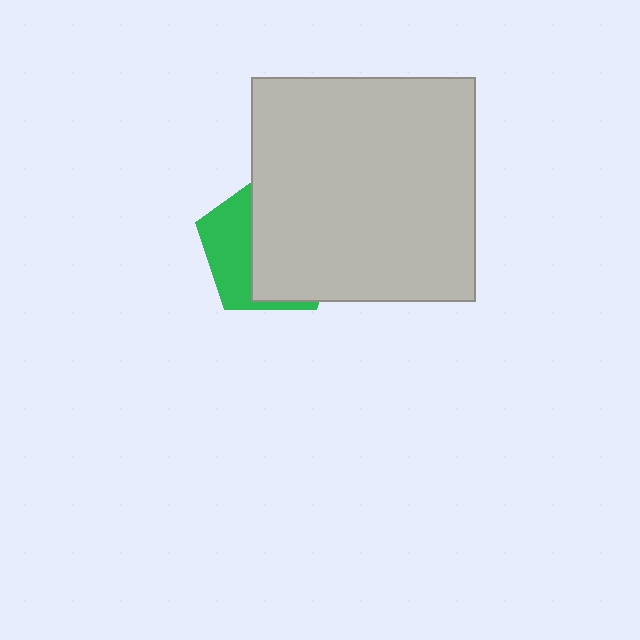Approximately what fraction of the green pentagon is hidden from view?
Roughly 63% of the green pentagon is hidden behind the light gray square.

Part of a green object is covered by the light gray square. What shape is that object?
It is a pentagon.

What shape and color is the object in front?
The object in front is a light gray square.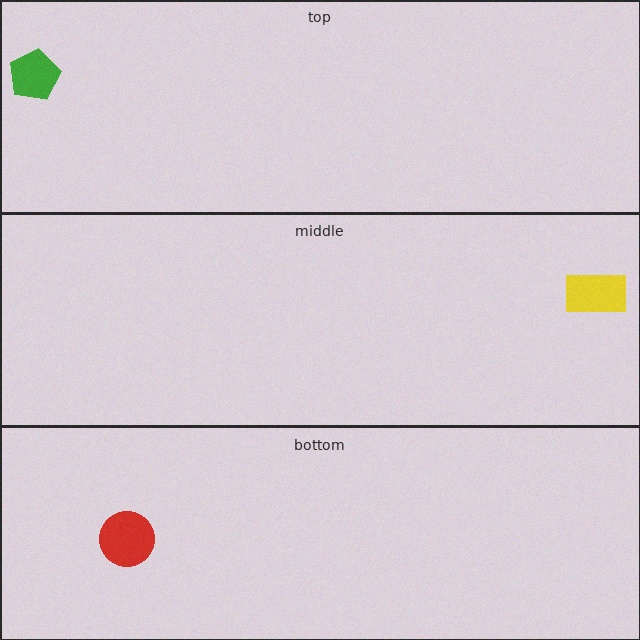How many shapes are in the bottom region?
1.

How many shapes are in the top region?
1.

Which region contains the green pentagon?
The top region.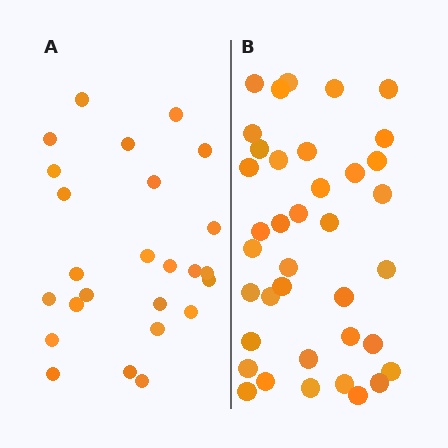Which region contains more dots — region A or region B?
Region B (the right region) has more dots.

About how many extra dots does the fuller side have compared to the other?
Region B has approximately 15 more dots than region A.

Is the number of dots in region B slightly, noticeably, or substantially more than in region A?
Region B has substantially more. The ratio is roughly 1.5 to 1.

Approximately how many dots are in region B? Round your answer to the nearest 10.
About 40 dots. (The exact count is 38, which rounds to 40.)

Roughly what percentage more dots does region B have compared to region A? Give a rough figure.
About 50% more.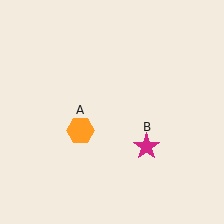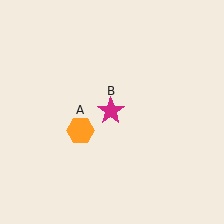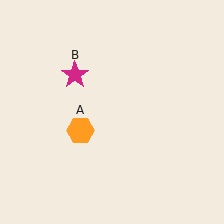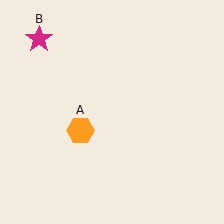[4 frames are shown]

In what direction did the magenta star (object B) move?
The magenta star (object B) moved up and to the left.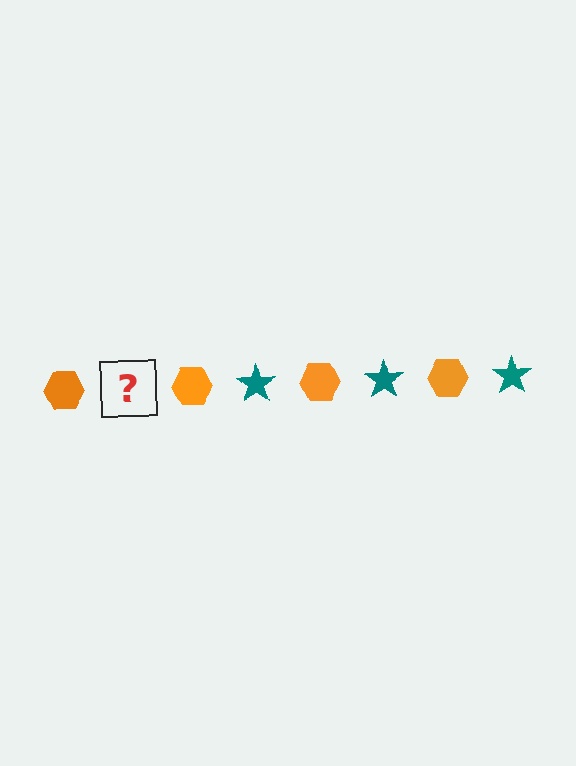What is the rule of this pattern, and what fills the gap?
The rule is that the pattern alternates between orange hexagon and teal star. The gap should be filled with a teal star.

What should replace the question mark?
The question mark should be replaced with a teal star.